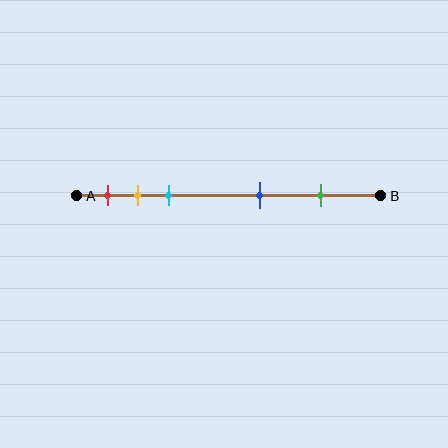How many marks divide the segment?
There are 5 marks dividing the segment.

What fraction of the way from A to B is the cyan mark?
The cyan mark is approximately 30% (0.3) of the way from A to B.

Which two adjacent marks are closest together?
The yellow and cyan marks are the closest adjacent pair.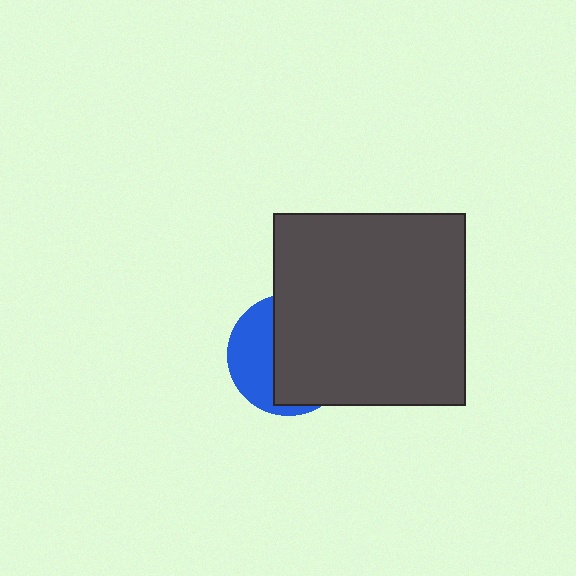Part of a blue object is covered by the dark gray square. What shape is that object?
It is a circle.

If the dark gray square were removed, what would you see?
You would see the complete blue circle.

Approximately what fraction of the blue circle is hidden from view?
Roughly 62% of the blue circle is hidden behind the dark gray square.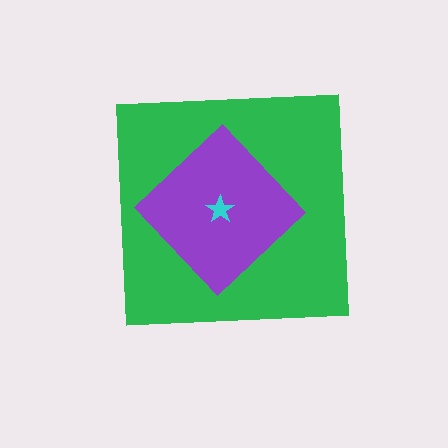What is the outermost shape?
The green square.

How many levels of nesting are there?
3.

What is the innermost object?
The cyan star.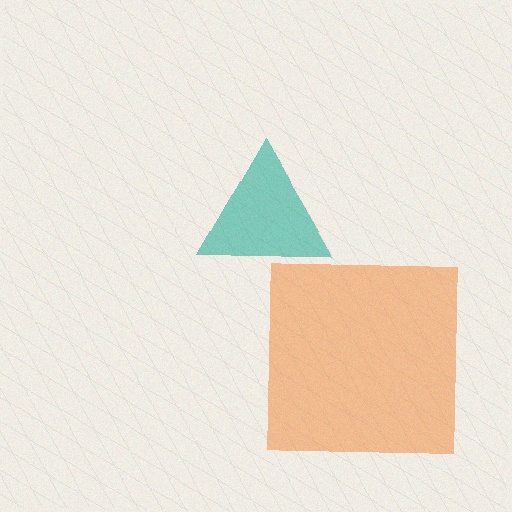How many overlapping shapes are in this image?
There are 2 overlapping shapes in the image.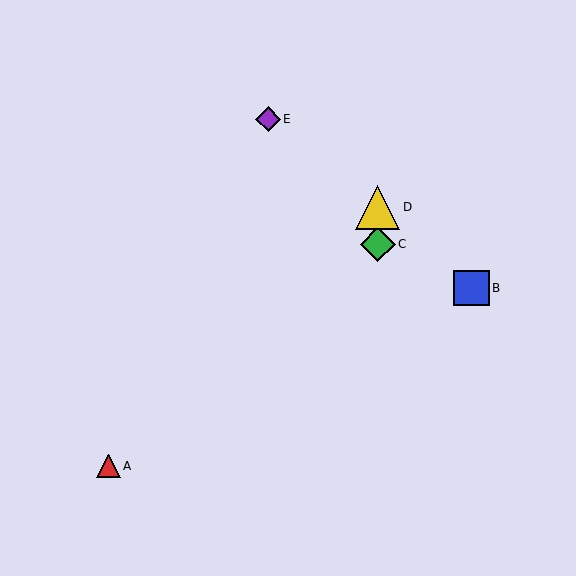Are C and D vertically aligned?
Yes, both are at x≈378.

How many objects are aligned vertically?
2 objects (C, D) are aligned vertically.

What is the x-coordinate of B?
Object B is at x≈471.